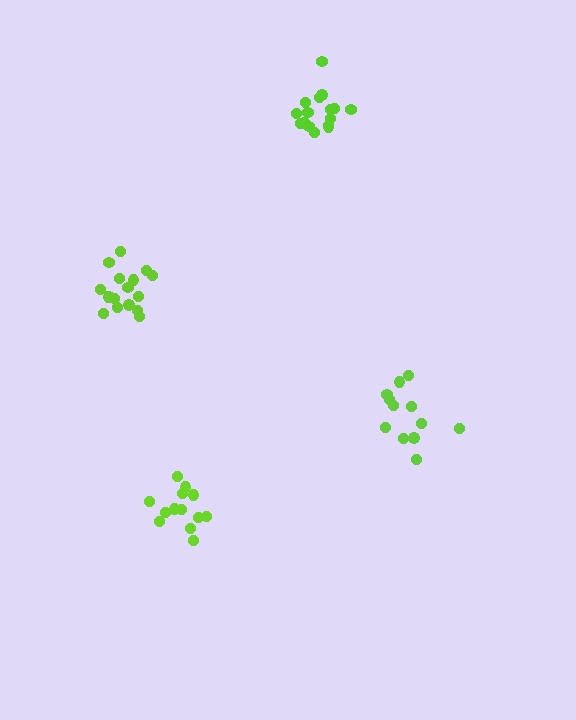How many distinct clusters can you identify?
There are 4 distinct clusters.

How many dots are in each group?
Group 1: 16 dots, Group 2: 13 dots, Group 3: 17 dots, Group 4: 12 dots (58 total).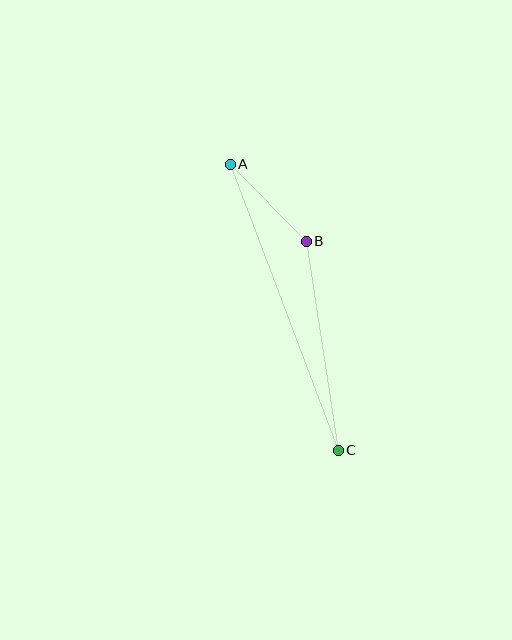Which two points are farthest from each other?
Points A and C are farthest from each other.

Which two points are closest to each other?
Points A and B are closest to each other.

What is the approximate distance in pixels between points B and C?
The distance between B and C is approximately 211 pixels.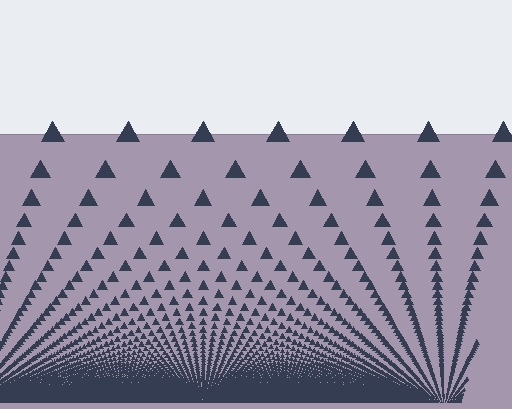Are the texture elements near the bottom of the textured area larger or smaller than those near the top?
Smaller. The gradient is inverted — elements near the bottom are smaller and denser.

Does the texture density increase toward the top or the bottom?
Density increases toward the bottom.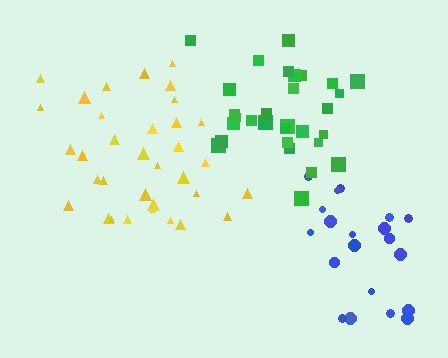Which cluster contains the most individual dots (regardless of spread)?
Yellow (34).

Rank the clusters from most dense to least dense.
green, yellow, blue.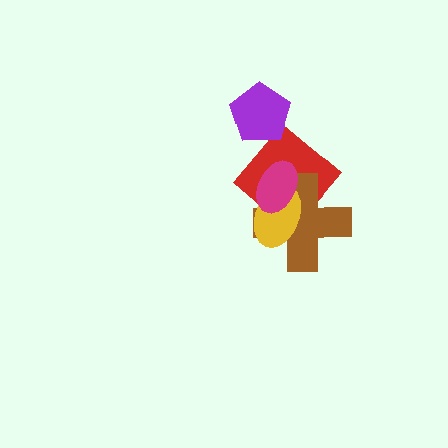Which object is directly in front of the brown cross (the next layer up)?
The yellow ellipse is directly in front of the brown cross.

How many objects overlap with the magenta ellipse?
3 objects overlap with the magenta ellipse.